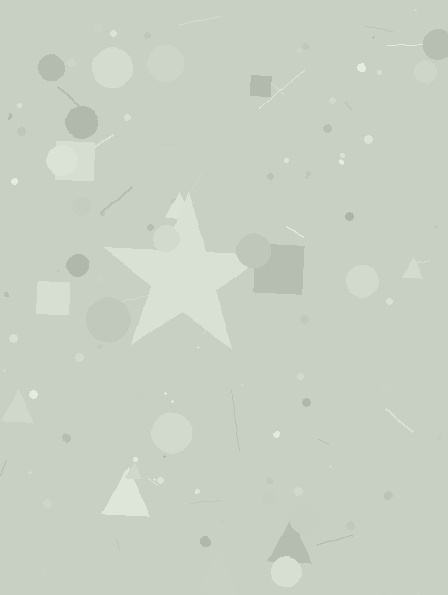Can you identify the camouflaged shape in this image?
The camouflaged shape is a star.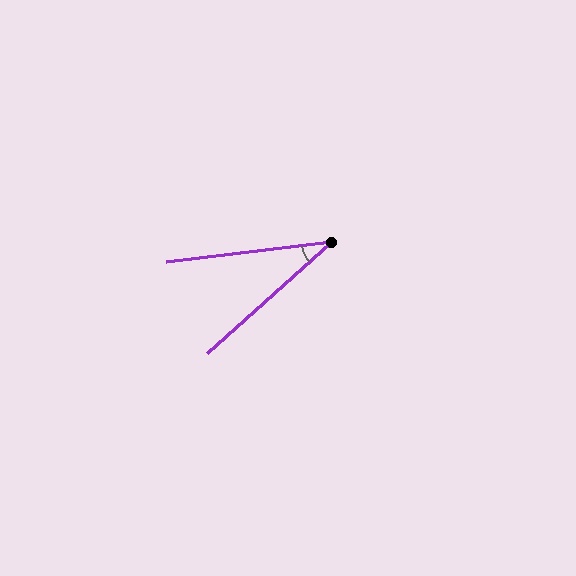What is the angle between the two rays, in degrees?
Approximately 35 degrees.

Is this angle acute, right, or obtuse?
It is acute.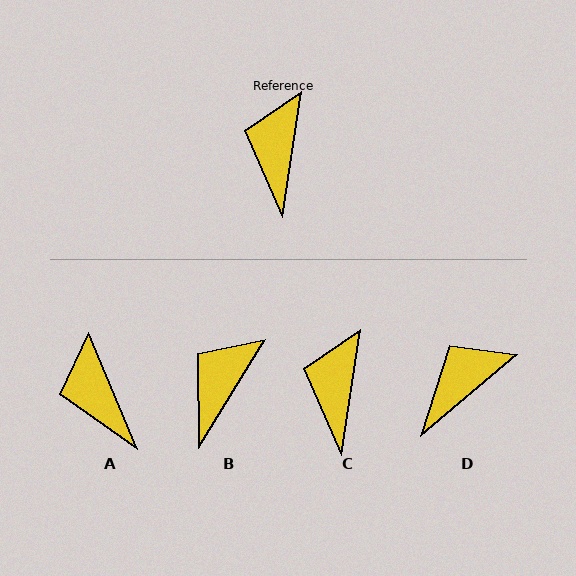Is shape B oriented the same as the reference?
No, it is off by about 23 degrees.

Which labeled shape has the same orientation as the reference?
C.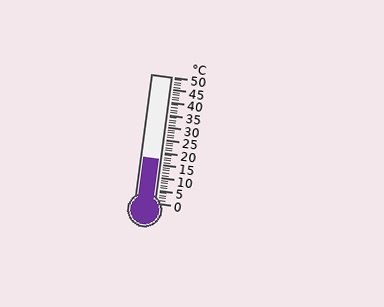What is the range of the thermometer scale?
The thermometer scale ranges from 0°C to 50°C.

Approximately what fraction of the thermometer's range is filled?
The thermometer is filled to approximately 35% of its range.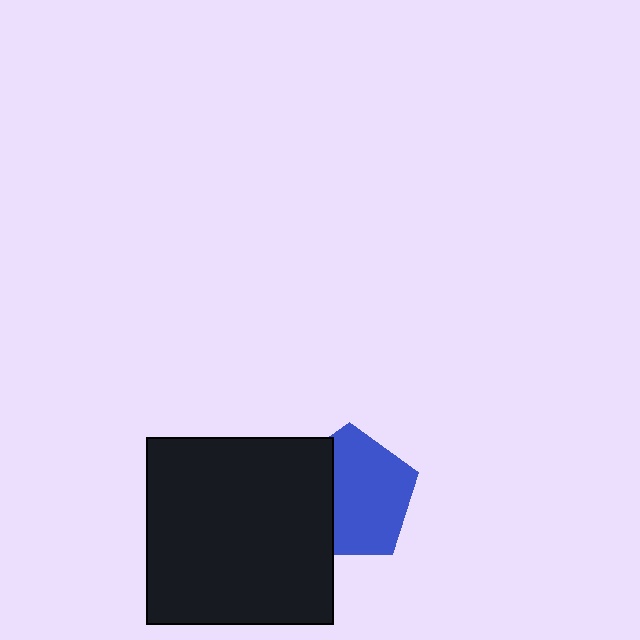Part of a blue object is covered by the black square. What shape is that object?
It is a pentagon.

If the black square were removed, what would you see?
You would see the complete blue pentagon.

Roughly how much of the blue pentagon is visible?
Most of it is visible (roughly 66%).